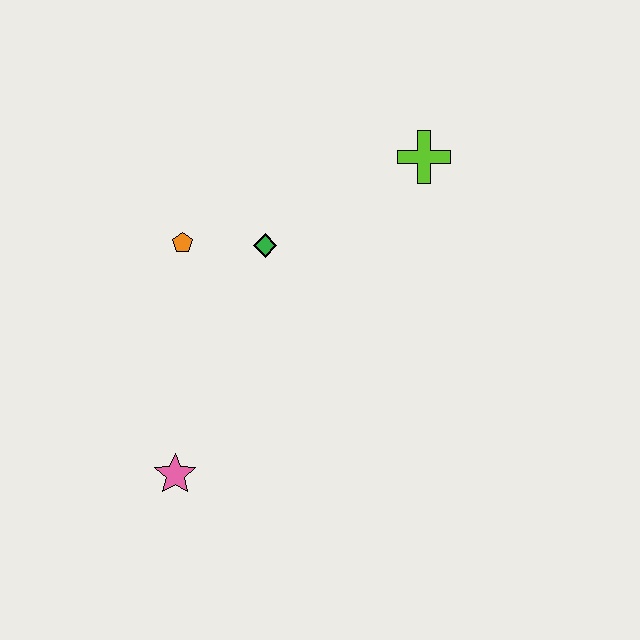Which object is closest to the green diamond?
The orange pentagon is closest to the green diamond.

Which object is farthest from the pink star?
The lime cross is farthest from the pink star.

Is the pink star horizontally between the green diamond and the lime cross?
No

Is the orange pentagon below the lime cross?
Yes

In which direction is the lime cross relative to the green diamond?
The lime cross is to the right of the green diamond.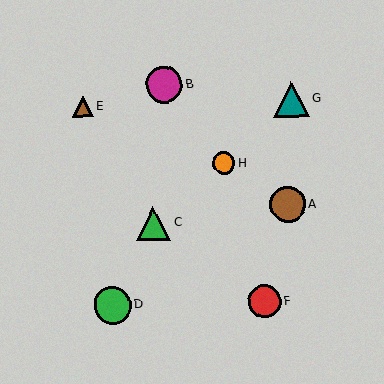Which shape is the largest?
The green circle (labeled D) is the largest.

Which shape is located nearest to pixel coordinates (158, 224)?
The green triangle (labeled C) at (154, 223) is nearest to that location.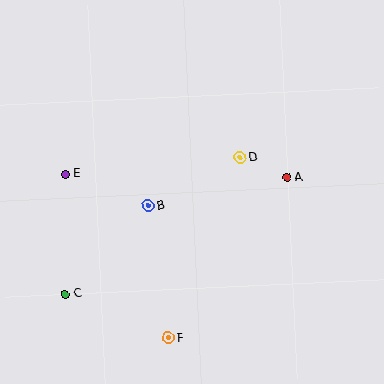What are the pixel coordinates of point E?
Point E is at (65, 174).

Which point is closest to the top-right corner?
Point A is closest to the top-right corner.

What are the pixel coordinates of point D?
Point D is at (240, 158).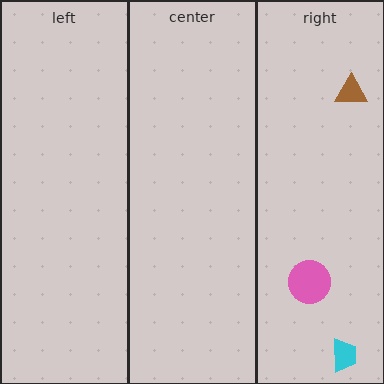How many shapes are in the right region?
3.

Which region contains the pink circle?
The right region.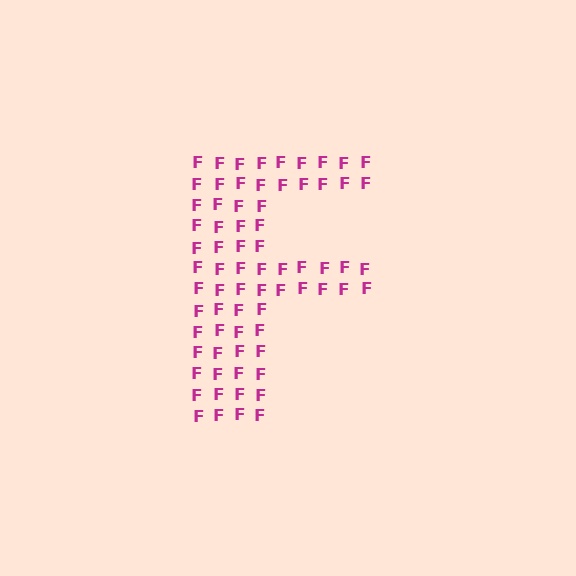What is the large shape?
The large shape is the letter F.